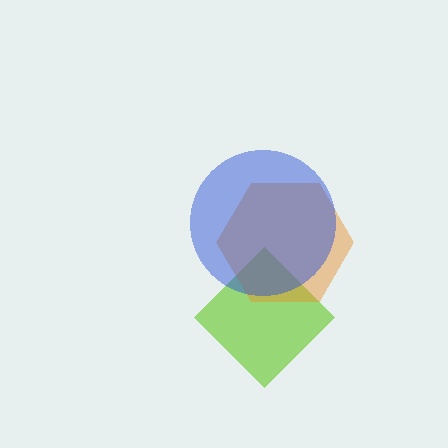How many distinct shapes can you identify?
There are 3 distinct shapes: a lime diamond, an orange hexagon, a blue circle.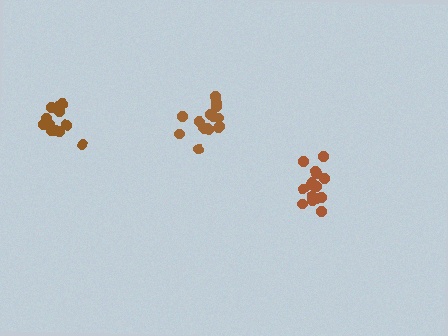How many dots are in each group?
Group 1: 15 dots, Group 2: 12 dots, Group 3: 15 dots (42 total).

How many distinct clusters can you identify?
There are 3 distinct clusters.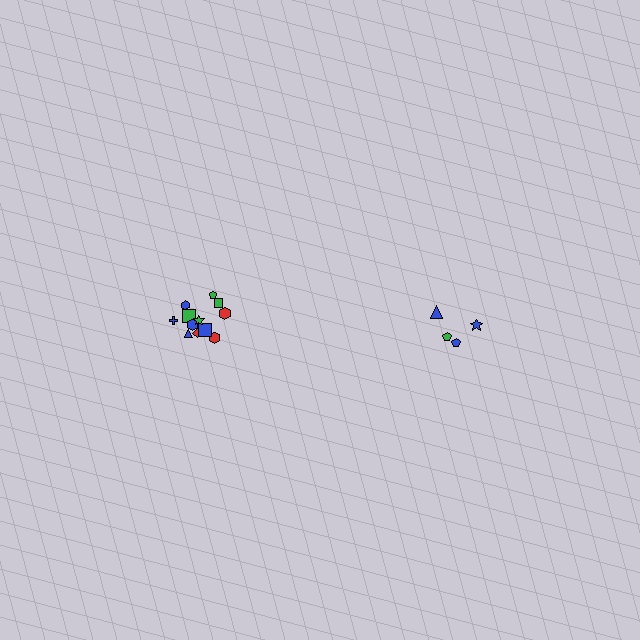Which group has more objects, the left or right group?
The left group.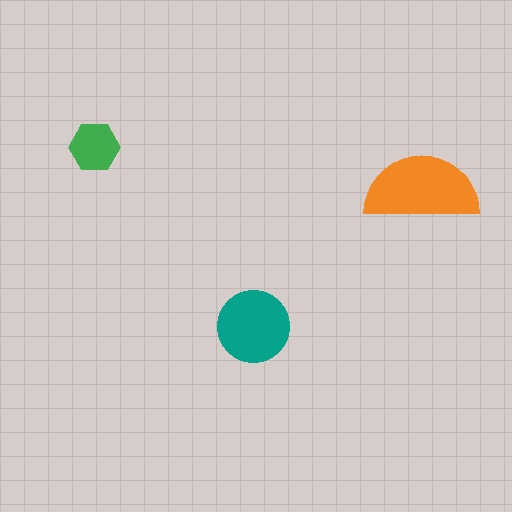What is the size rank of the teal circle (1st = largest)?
2nd.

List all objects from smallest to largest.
The green hexagon, the teal circle, the orange semicircle.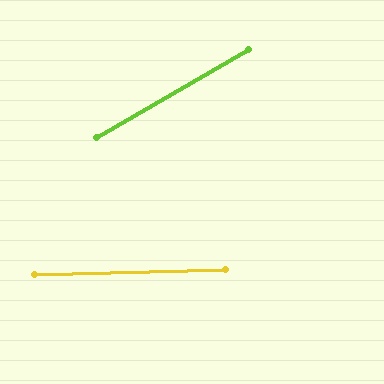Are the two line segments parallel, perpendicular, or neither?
Neither parallel nor perpendicular — they differ by about 29°.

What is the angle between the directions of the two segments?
Approximately 29 degrees.